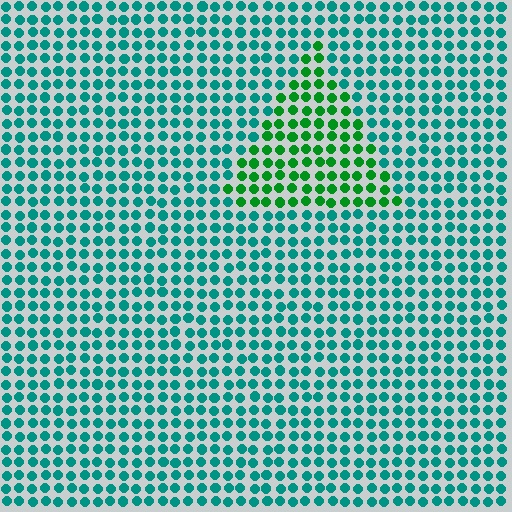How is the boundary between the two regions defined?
The boundary is defined purely by a slight shift in hue (about 43 degrees). Spacing, size, and orientation are identical on both sides.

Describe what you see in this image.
The image is filled with small teal elements in a uniform arrangement. A triangle-shaped region is visible where the elements are tinted to a slightly different hue, forming a subtle color boundary.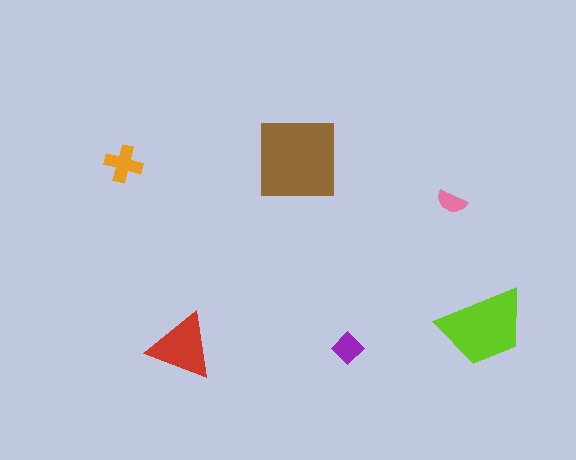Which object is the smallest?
The pink semicircle.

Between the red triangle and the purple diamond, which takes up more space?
The red triangle.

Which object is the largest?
The brown square.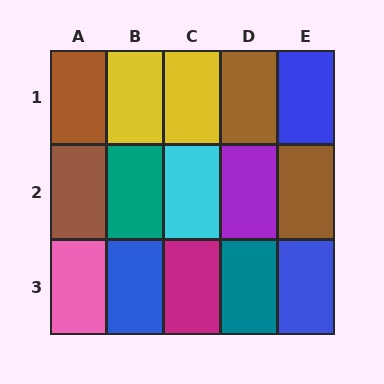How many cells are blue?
3 cells are blue.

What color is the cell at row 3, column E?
Blue.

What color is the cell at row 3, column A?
Pink.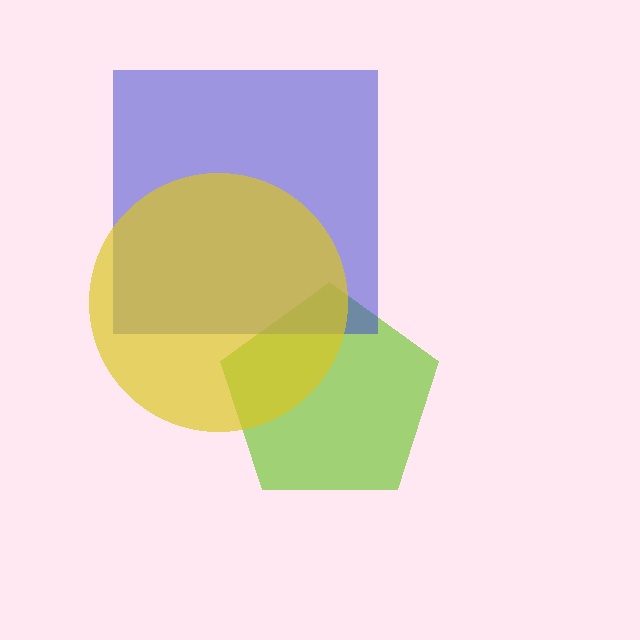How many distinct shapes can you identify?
There are 3 distinct shapes: a lime pentagon, a blue square, a yellow circle.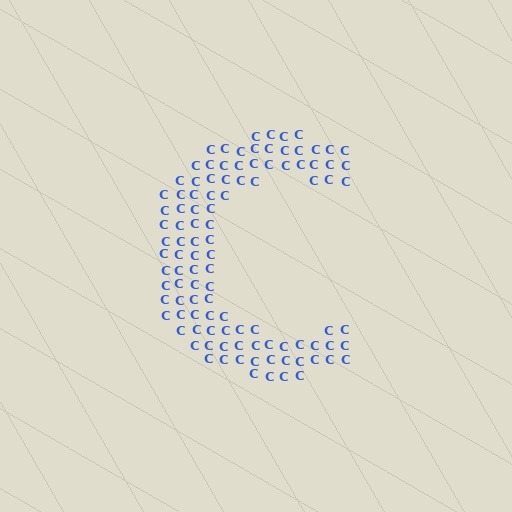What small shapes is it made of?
It is made of small letter C's.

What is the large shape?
The large shape is the letter C.